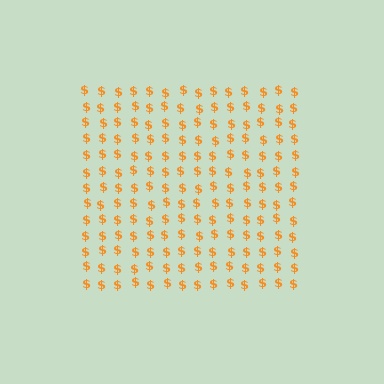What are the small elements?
The small elements are dollar signs.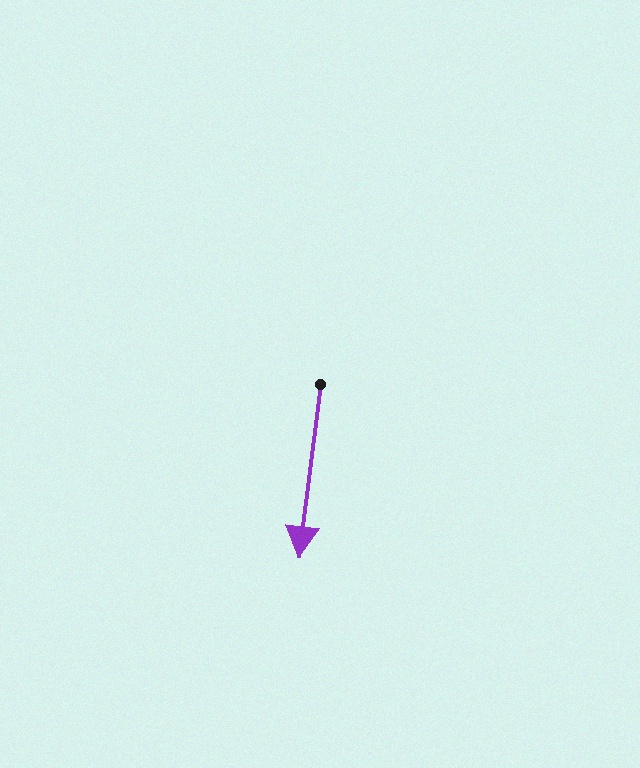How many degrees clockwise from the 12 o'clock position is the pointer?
Approximately 187 degrees.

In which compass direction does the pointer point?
South.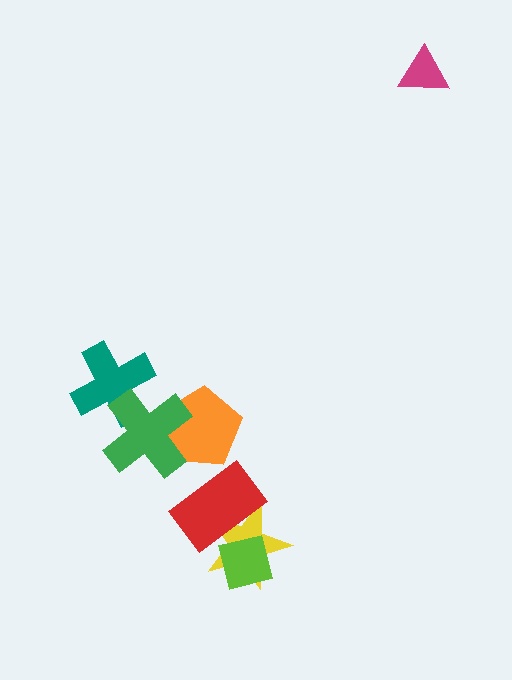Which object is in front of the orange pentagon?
The green cross is in front of the orange pentagon.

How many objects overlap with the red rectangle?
2 objects overlap with the red rectangle.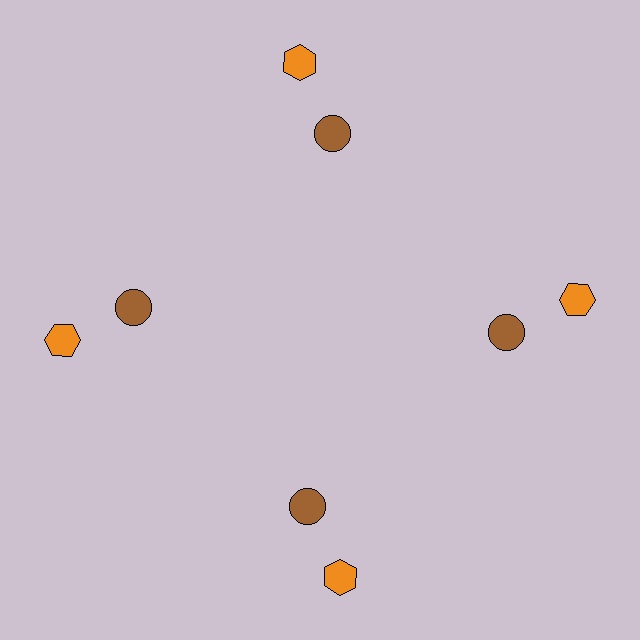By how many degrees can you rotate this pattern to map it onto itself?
The pattern maps onto itself every 90 degrees of rotation.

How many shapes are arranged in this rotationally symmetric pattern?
There are 8 shapes, arranged in 4 groups of 2.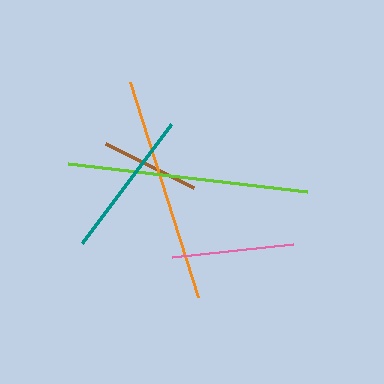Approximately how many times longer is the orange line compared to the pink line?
The orange line is approximately 1.8 times the length of the pink line.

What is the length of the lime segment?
The lime segment is approximately 241 pixels long.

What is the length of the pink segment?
The pink segment is approximately 122 pixels long.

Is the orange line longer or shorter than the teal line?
The orange line is longer than the teal line.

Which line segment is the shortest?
The brown line is the shortest at approximately 99 pixels.